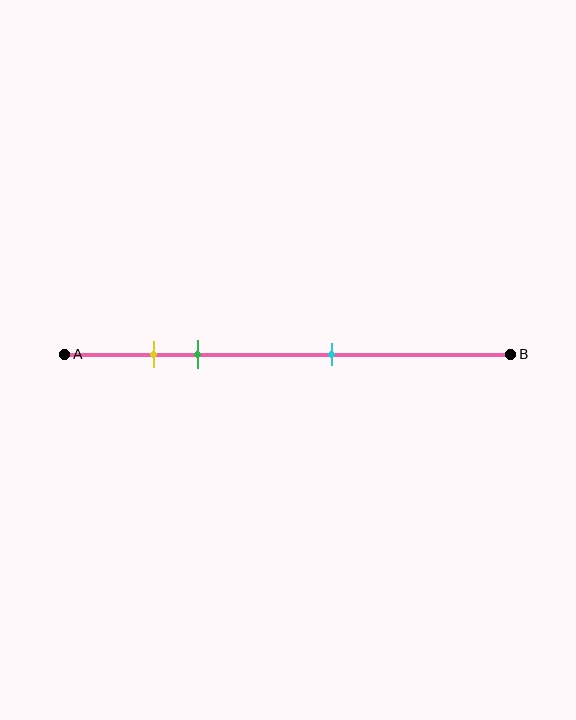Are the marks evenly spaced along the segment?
No, the marks are not evenly spaced.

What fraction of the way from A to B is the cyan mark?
The cyan mark is approximately 60% (0.6) of the way from A to B.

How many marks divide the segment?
There are 3 marks dividing the segment.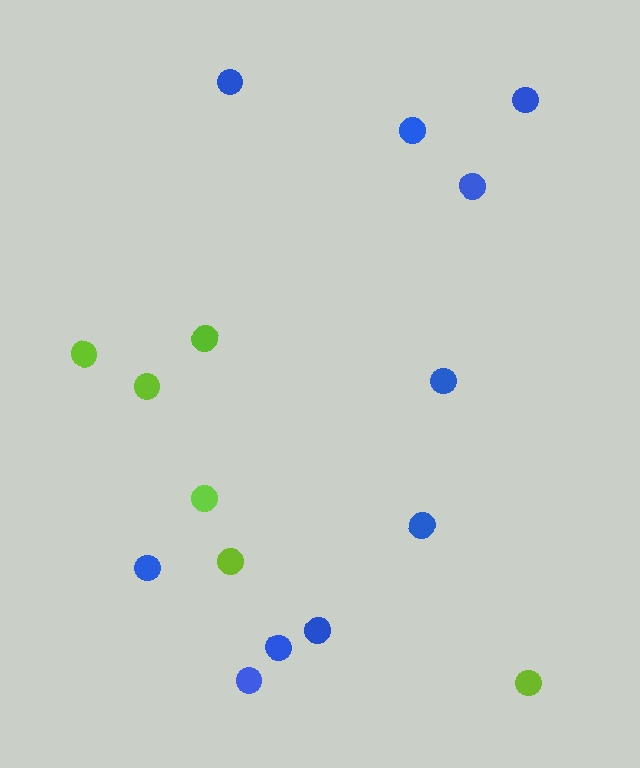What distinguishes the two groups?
There are 2 groups: one group of lime circles (6) and one group of blue circles (10).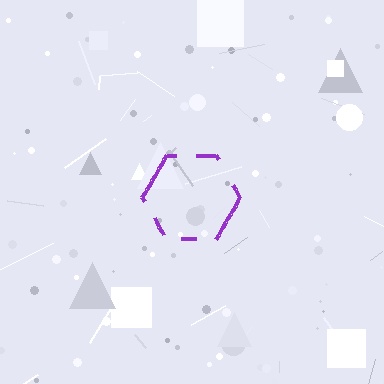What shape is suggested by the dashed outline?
The dashed outline suggests a hexagon.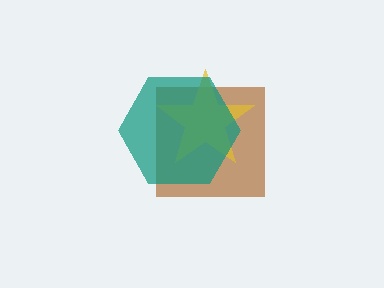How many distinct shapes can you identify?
There are 3 distinct shapes: a brown square, a yellow star, a teal hexagon.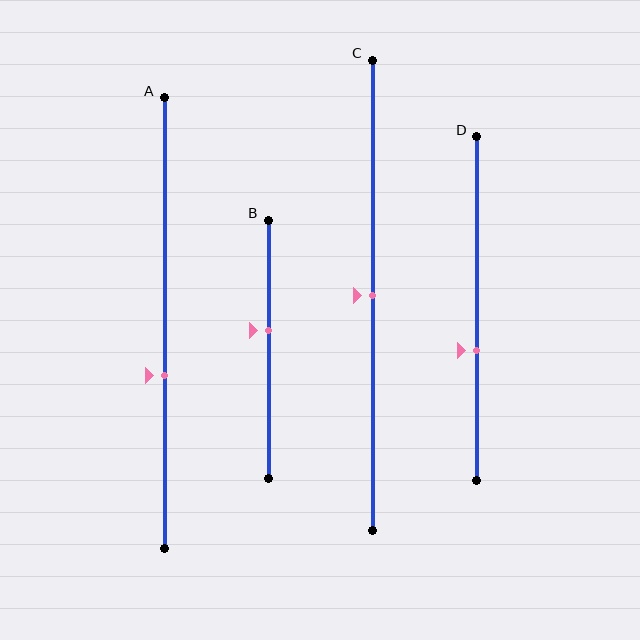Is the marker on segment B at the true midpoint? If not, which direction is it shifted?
No, the marker on segment B is shifted upward by about 7% of the segment length.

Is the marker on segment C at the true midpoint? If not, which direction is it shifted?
Yes, the marker on segment C is at the true midpoint.